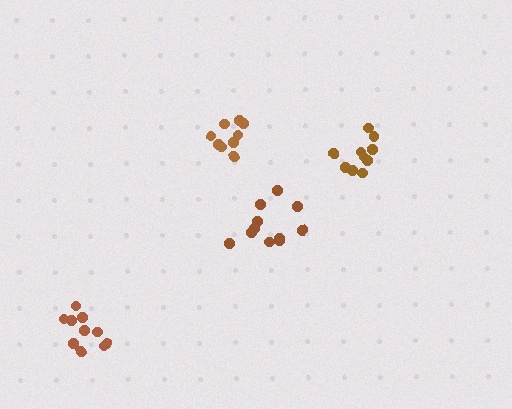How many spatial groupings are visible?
There are 4 spatial groupings.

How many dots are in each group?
Group 1: 10 dots, Group 2: 9 dots, Group 3: 11 dots, Group 4: 10 dots (40 total).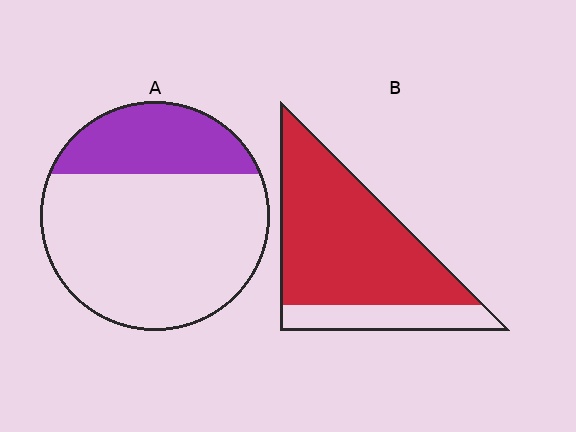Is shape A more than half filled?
No.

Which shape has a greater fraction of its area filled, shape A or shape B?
Shape B.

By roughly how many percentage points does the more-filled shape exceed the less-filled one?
By roughly 50 percentage points (B over A).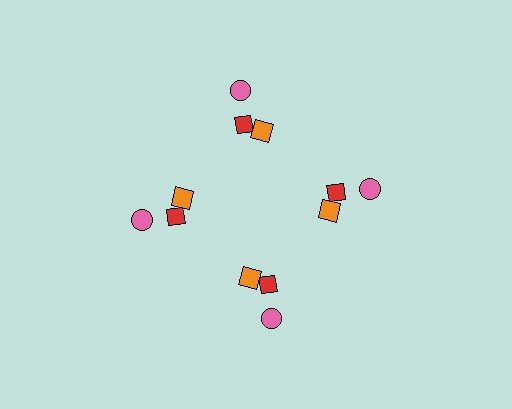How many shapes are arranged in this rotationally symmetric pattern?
There are 12 shapes, arranged in 4 groups of 3.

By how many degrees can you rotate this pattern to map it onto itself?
The pattern maps onto itself every 90 degrees of rotation.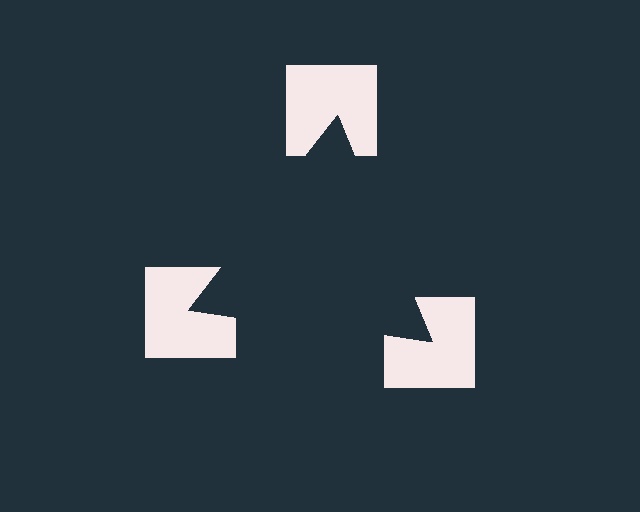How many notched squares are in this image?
There are 3 — one at each vertex of the illusory triangle.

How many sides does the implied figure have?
3 sides.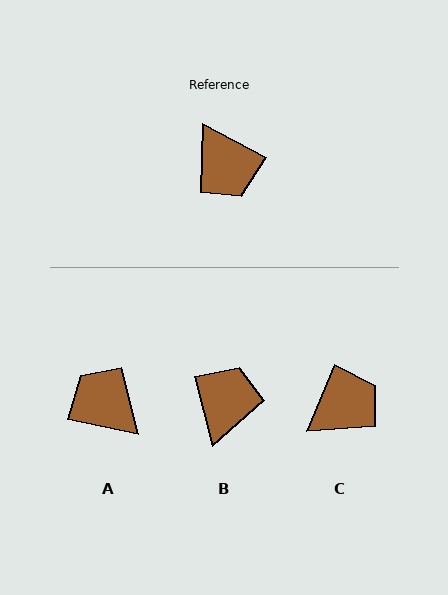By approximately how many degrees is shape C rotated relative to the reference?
Approximately 96 degrees counter-clockwise.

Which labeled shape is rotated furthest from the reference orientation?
A, about 164 degrees away.